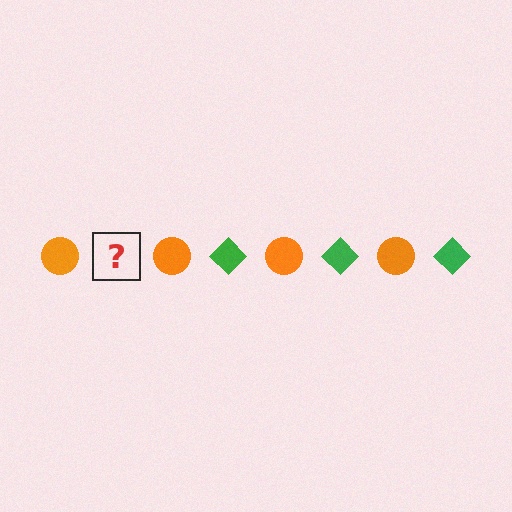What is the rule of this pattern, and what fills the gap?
The rule is that the pattern alternates between orange circle and green diamond. The gap should be filled with a green diamond.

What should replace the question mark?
The question mark should be replaced with a green diamond.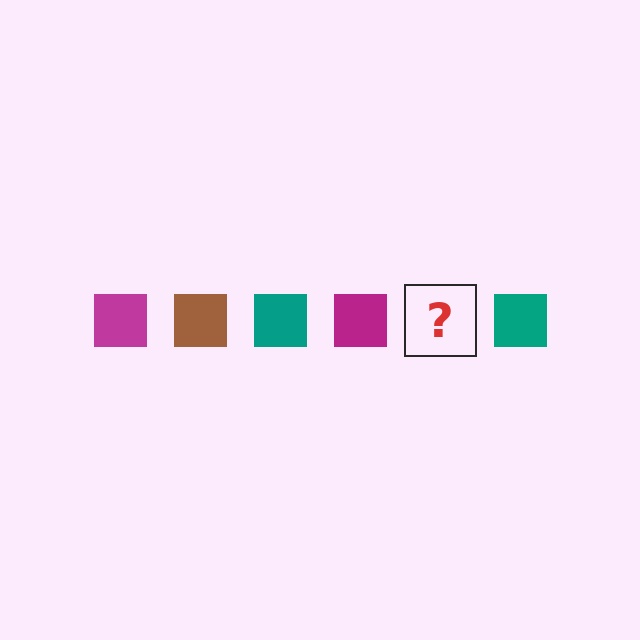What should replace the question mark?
The question mark should be replaced with a brown square.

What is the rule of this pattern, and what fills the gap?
The rule is that the pattern cycles through magenta, brown, teal squares. The gap should be filled with a brown square.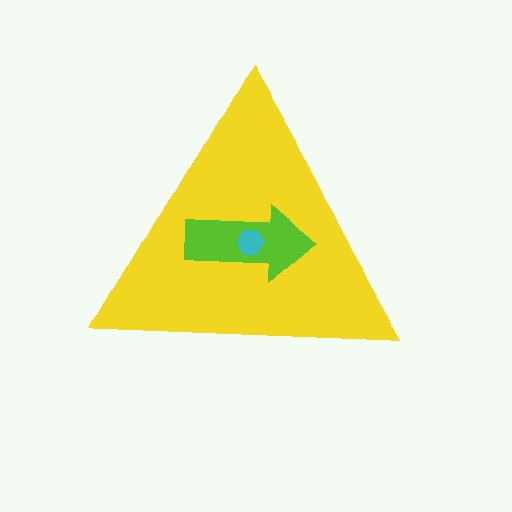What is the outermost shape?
The yellow triangle.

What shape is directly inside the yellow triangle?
The lime arrow.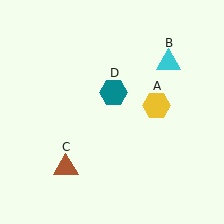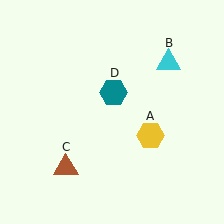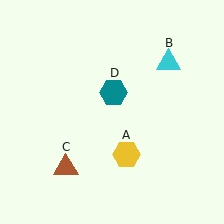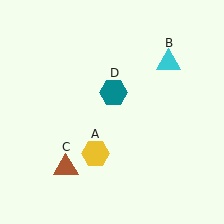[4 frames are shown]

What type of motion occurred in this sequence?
The yellow hexagon (object A) rotated clockwise around the center of the scene.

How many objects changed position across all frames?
1 object changed position: yellow hexagon (object A).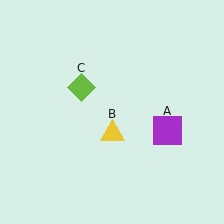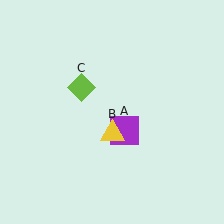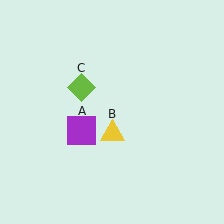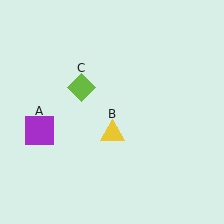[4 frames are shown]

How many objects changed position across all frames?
1 object changed position: purple square (object A).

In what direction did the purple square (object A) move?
The purple square (object A) moved left.